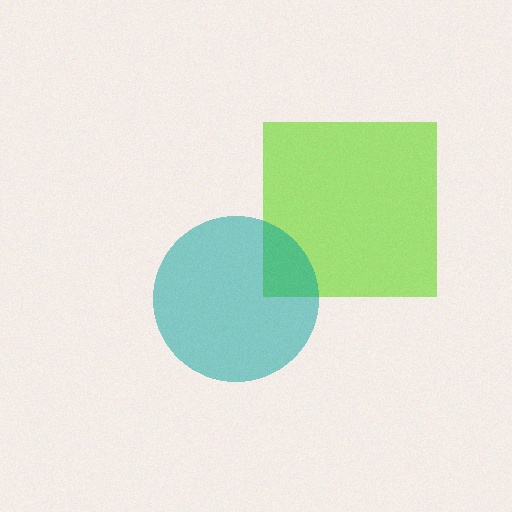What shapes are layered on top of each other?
The layered shapes are: a lime square, a teal circle.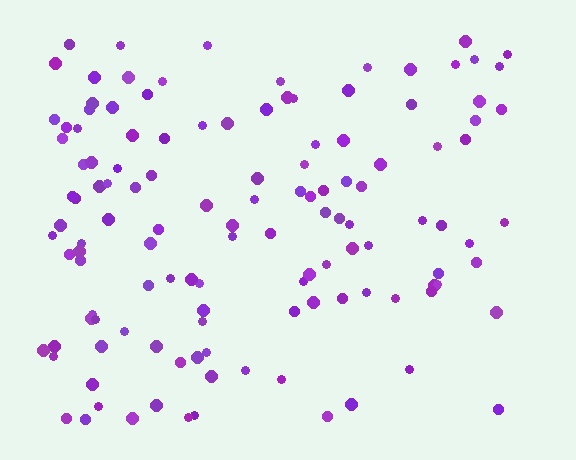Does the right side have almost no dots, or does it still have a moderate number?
Still a moderate number, just noticeably fewer than the left.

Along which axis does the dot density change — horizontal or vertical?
Horizontal.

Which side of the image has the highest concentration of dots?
The left.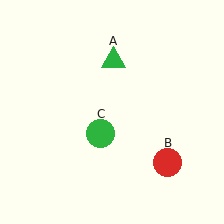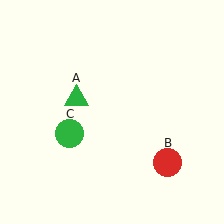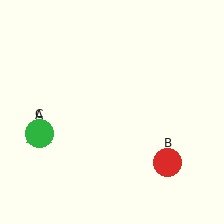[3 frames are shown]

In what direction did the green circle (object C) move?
The green circle (object C) moved left.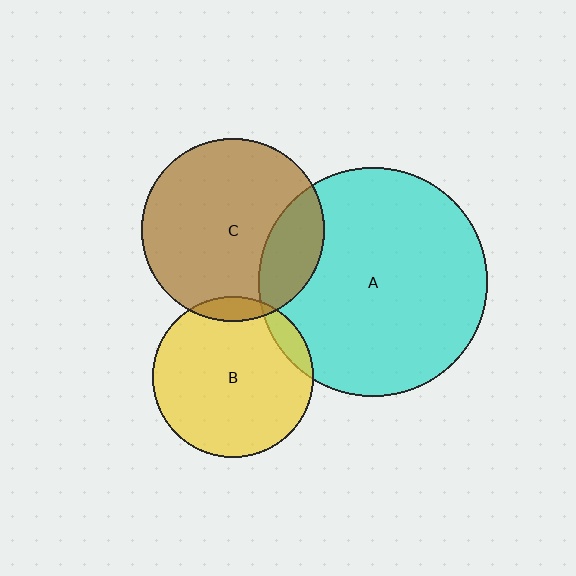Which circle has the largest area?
Circle A (cyan).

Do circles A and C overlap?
Yes.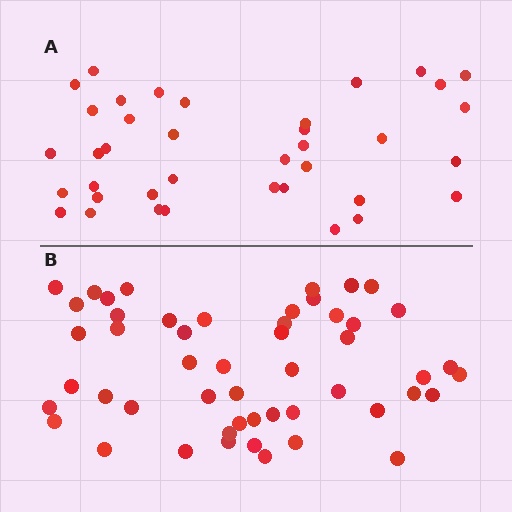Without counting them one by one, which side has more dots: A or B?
Region B (the bottom region) has more dots.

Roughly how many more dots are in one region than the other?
Region B has approximately 15 more dots than region A.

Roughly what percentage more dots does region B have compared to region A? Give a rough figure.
About 35% more.